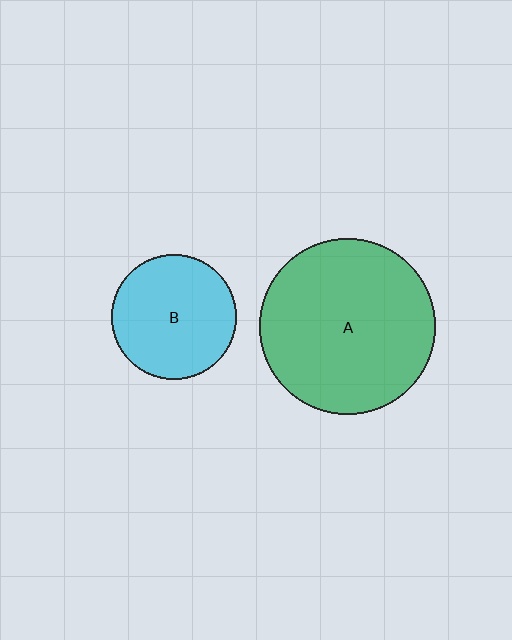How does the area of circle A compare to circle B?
Approximately 2.0 times.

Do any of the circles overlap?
No, none of the circles overlap.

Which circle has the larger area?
Circle A (green).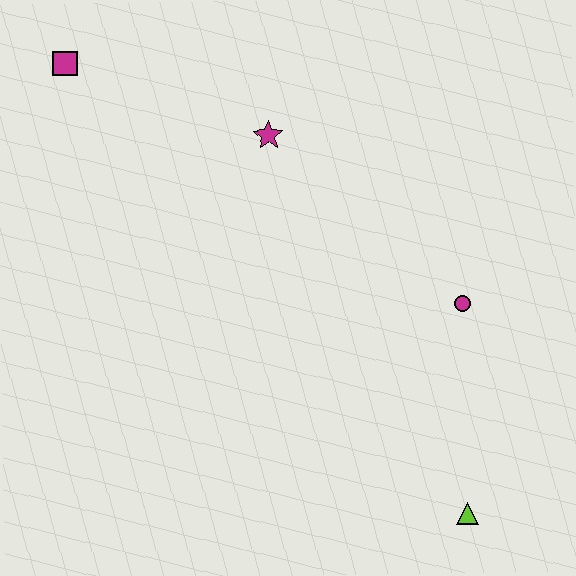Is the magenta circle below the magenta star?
Yes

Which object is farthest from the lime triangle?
The magenta square is farthest from the lime triangle.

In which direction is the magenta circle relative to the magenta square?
The magenta circle is to the right of the magenta square.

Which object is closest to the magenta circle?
The lime triangle is closest to the magenta circle.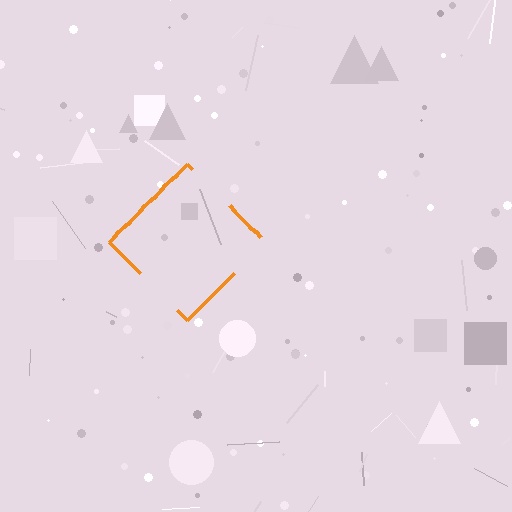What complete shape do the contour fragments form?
The contour fragments form a diamond.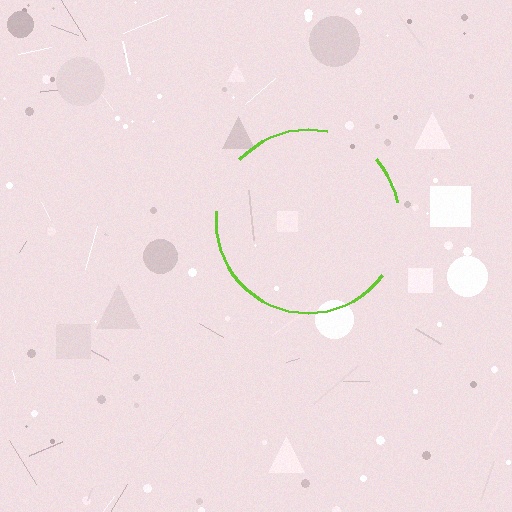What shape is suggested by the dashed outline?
The dashed outline suggests a circle.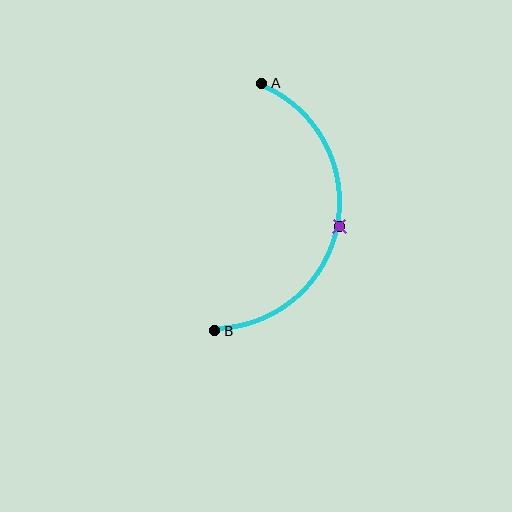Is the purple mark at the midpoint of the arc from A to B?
Yes. The purple mark lies on the arc at equal arc-length from both A and B — it is the arc midpoint.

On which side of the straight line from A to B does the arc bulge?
The arc bulges to the right of the straight line connecting A and B.